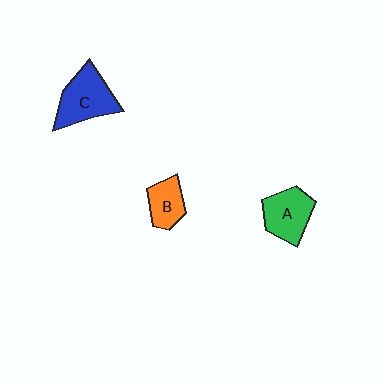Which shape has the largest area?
Shape C (blue).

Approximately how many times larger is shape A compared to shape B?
Approximately 1.4 times.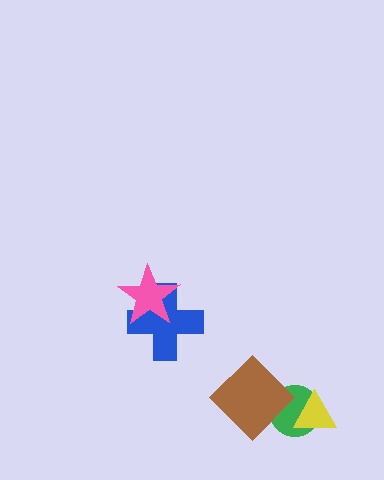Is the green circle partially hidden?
Yes, it is partially covered by another shape.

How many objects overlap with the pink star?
1 object overlaps with the pink star.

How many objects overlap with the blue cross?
1 object overlaps with the blue cross.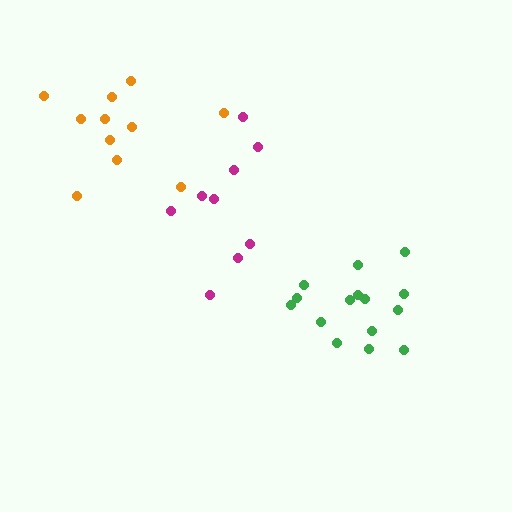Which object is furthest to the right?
The green cluster is rightmost.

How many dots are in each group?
Group 1: 9 dots, Group 2: 15 dots, Group 3: 11 dots (35 total).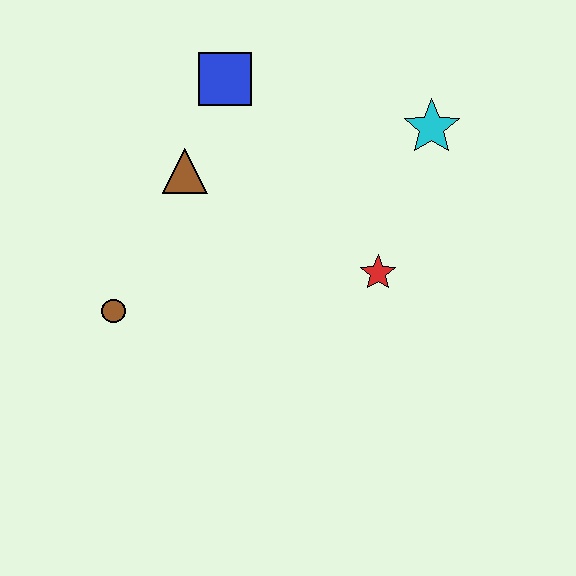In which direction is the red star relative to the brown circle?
The red star is to the right of the brown circle.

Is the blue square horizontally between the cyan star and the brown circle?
Yes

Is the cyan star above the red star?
Yes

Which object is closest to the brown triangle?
The blue square is closest to the brown triangle.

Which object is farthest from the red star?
The brown circle is farthest from the red star.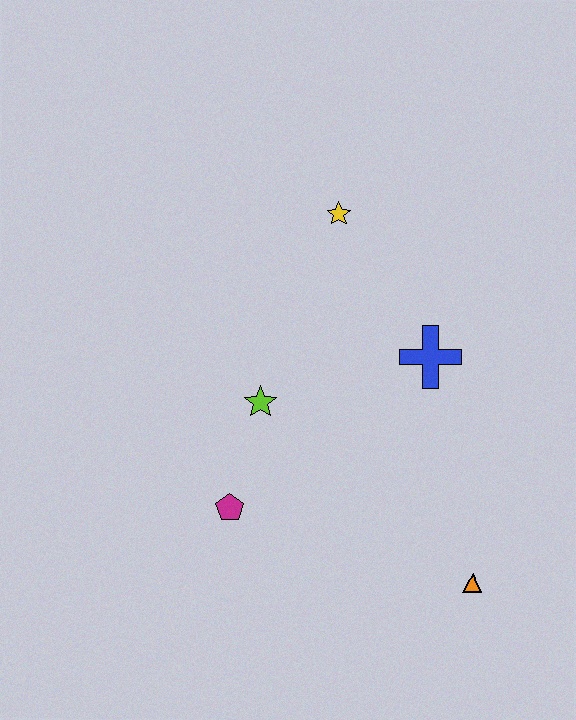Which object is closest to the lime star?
The magenta pentagon is closest to the lime star.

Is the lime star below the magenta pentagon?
No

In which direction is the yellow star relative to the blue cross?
The yellow star is above the blue cross.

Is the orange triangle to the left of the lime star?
No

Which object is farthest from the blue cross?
The magenta pentagon is farthest from the blue cross.